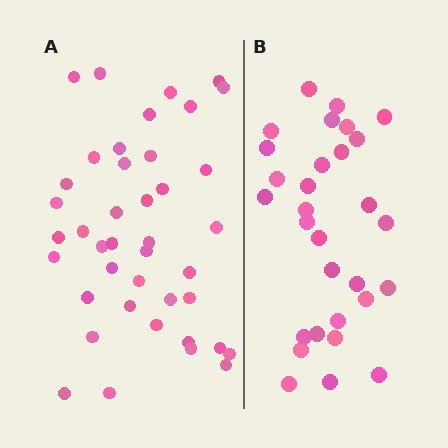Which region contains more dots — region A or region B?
Region A (the left region) has more dots.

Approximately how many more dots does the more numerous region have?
Region A has roughly 12 or so more dots than region B.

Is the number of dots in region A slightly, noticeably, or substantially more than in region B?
Region A has noticeably more, but not dramatically so. The ratio is roughly 1.4 to 1.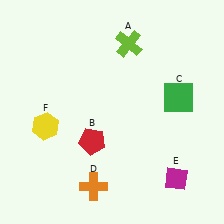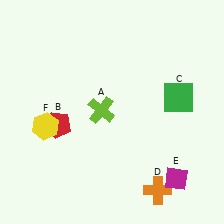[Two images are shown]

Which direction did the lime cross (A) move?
The lime cross (A) moved down.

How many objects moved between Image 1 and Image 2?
3 objects moved between the two images.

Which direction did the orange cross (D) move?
The orange cross (D) moved right.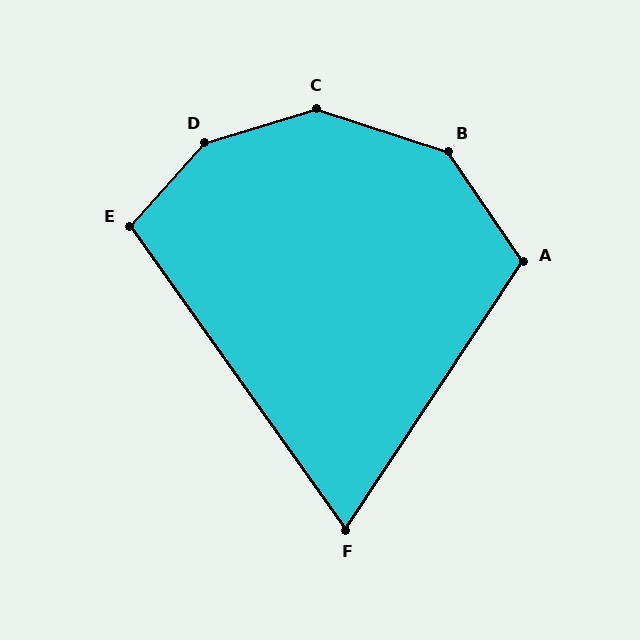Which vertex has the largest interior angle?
D, at approximately 149 degrees.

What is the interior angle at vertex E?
Approximately 103 degrees (obtuse).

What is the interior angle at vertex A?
Approximately 112 degrees (obtuse).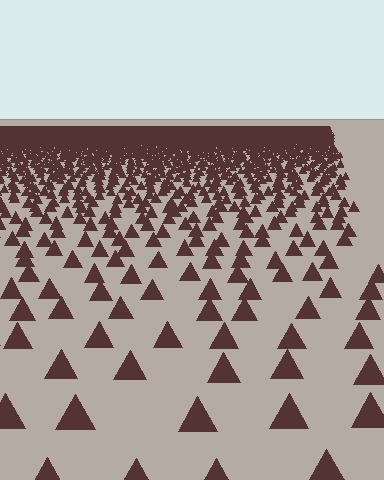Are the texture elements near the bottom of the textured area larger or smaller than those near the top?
Larger. Near the bottom, elements are closer to the viewer and appear at a bigger on-screen size.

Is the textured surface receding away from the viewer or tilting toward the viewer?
The surface is receding away from the viewer. Texture elements get smaller and denser toward the top.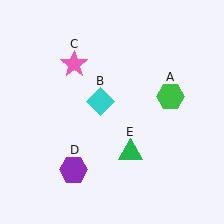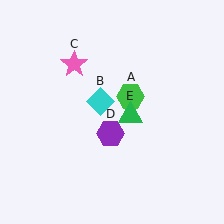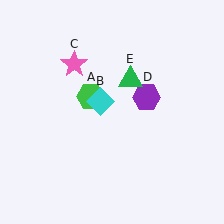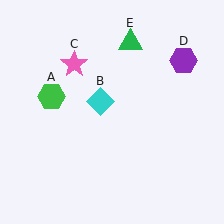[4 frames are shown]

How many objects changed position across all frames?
3 objects changed position: green hexagon (object A), purple hexagon (object D), green triangle (object E).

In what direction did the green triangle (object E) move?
The green triangle (object E) moved up.